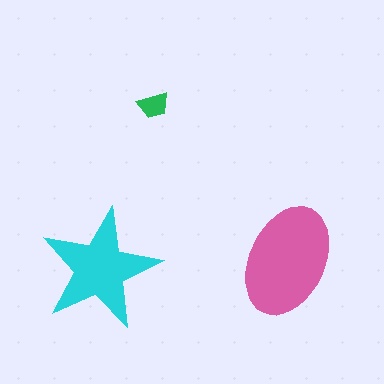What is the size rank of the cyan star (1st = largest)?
2nd.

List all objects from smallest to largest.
The green trapezoid, the cyan star, the pink ellipse.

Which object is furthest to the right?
The pink ellipse is rightmost.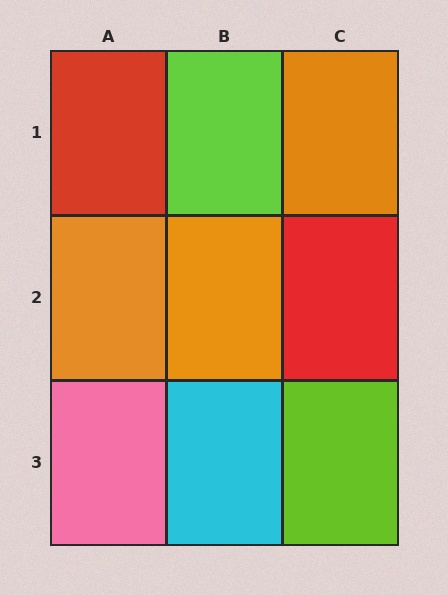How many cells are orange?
3 cells are orange.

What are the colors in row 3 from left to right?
Pink, cyan, lime.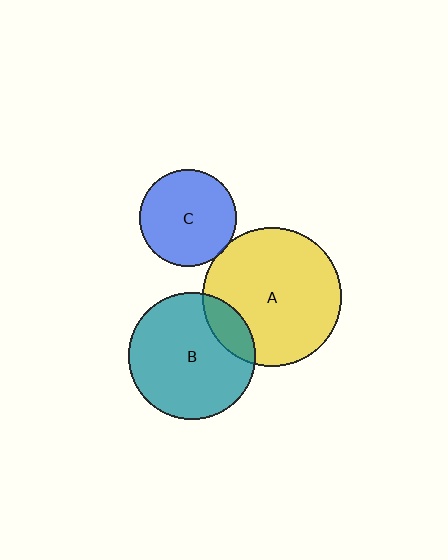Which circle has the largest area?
Circle A (yellow).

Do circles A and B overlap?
Yes.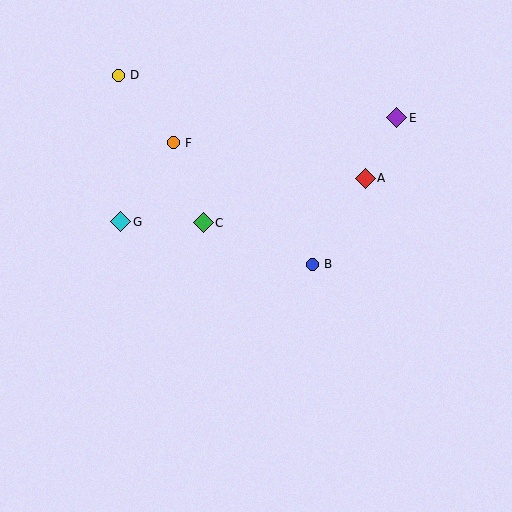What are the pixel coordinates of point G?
Point G is at (121, 222).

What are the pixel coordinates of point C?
Point C is at (203, 223).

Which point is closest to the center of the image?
Point B at (312, 264) is closest to the center.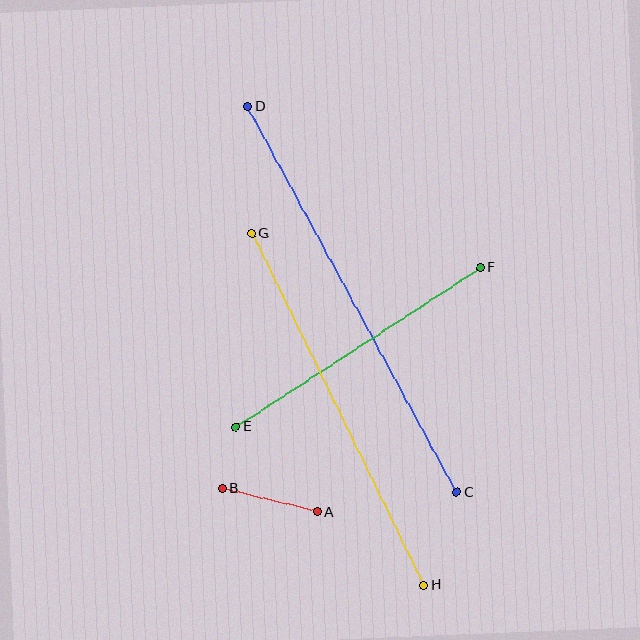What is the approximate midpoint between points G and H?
The midpoint is at approximately (338, 409) pixels.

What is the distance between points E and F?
The distance is approximately 291 pixels.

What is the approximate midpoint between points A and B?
The midpoint is at approximately (270, 500) pixels.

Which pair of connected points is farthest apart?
Points C and D are farthest apart.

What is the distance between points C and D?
The distance is approximately 439 pixels.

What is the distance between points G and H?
The distance is approximately 392 pixels.